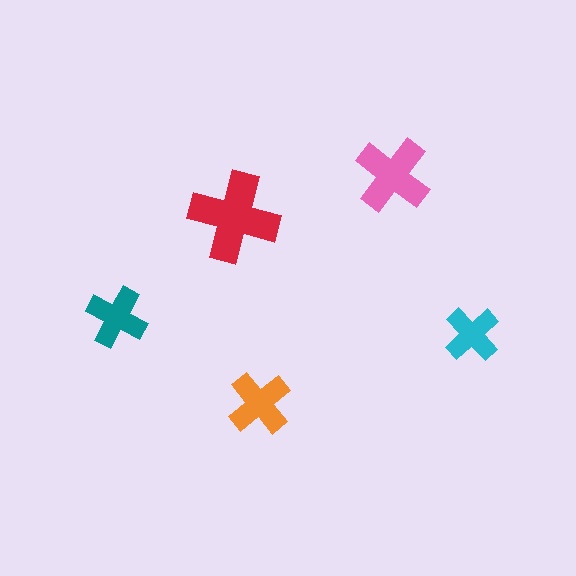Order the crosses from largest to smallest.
the red one, the pink one, the orange one, the teal one, the cyan one.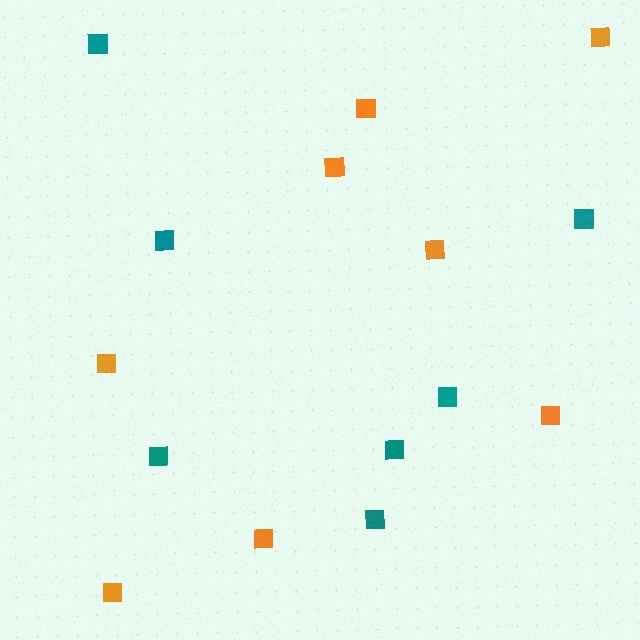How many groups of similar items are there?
There are 2 groups: one group of teal squares (7) and one group of orange squares (8).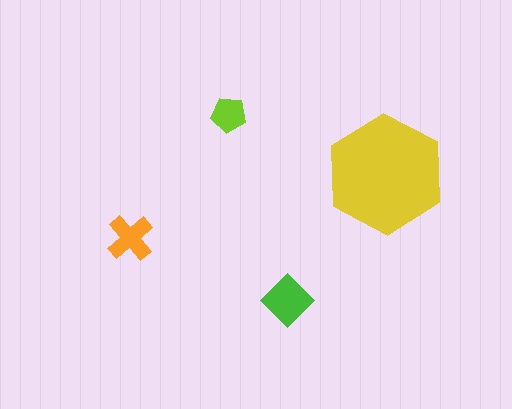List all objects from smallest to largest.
The lime pentagon, the orange cross, the green diamond, the yellow hexagon.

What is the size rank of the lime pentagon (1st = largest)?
4th.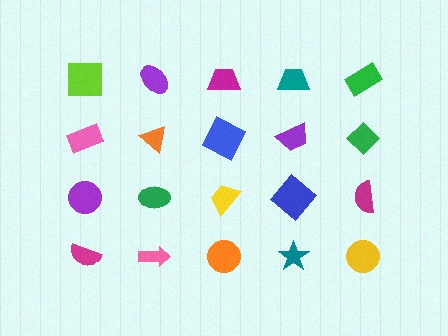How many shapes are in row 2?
5 shapes.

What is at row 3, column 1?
A purple circle.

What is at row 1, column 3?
A magenta trapezoid.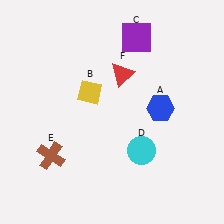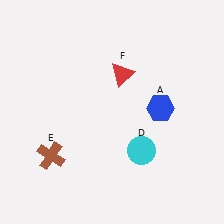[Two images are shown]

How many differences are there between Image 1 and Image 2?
There are 2 differences between the two images.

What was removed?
The purple square (C), the yellow diamond (B) were removed in Image 2.